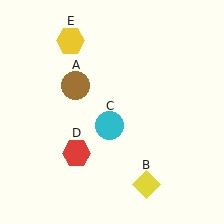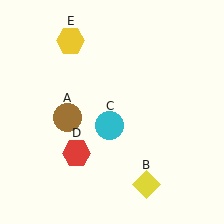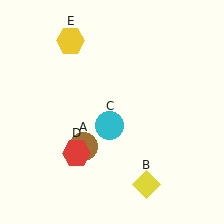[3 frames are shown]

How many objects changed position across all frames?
1 object changed position: brown circle (object A).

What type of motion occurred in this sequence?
The brown circle (object A) rotated counterclockwise around the center of the scene.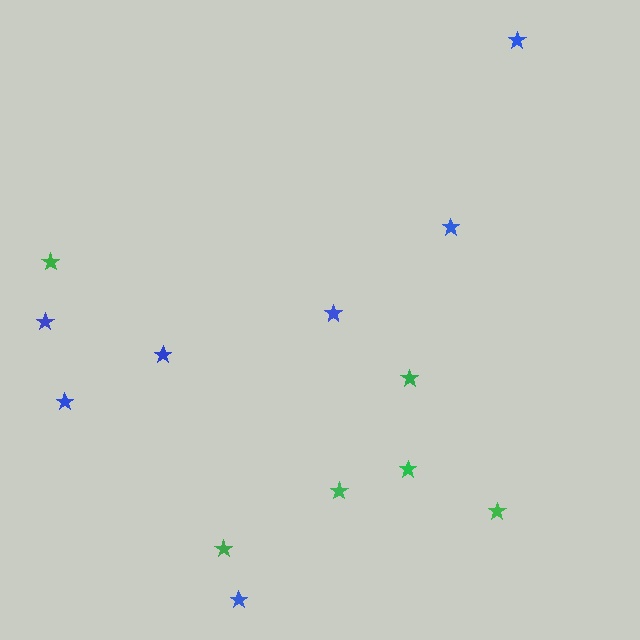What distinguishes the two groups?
There are 2 groups: one group of blue stars (7) and one group of green stars (6).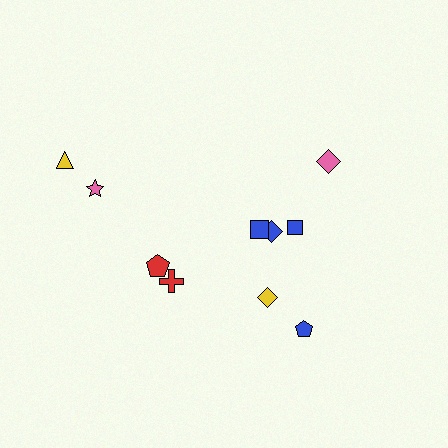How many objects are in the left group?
There are 4 objects.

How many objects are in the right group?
There are 6 objects.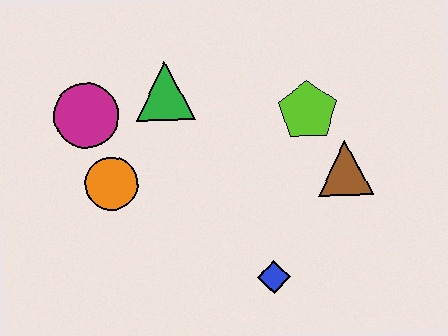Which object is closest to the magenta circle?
The orange circle is closest to the magenta circle.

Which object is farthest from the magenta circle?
The brown triangle is farthest from the magenta circle.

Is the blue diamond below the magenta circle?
Yes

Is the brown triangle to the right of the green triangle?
Yes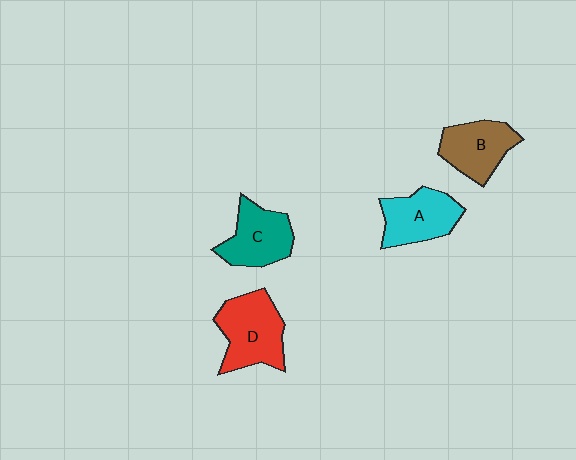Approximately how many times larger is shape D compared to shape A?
Approximately 1.2 times.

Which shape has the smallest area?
Shape B (brown).